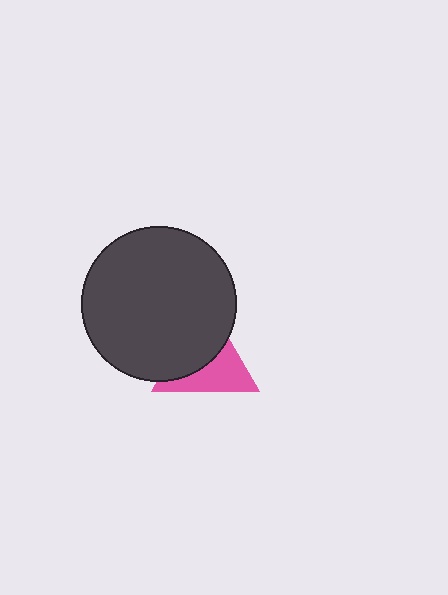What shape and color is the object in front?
The object in front is a dark gray circle.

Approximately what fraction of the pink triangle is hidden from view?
Roughly 53% of the pink triangle is hidden behind the dark gray circle.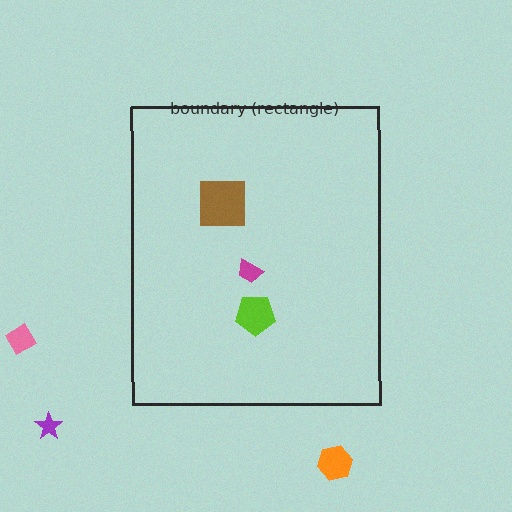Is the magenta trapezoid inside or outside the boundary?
Inside.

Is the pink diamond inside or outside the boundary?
Outside.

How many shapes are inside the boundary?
3 inside, 3 outside.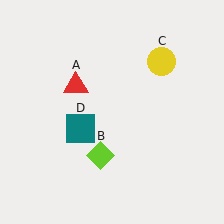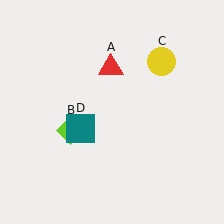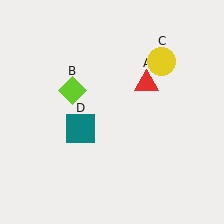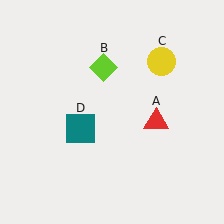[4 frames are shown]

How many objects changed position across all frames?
2 objects changed position: red triangle (object A), lime diamond (object B).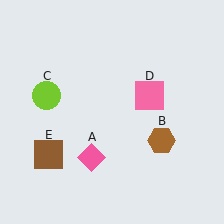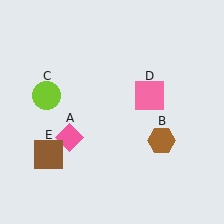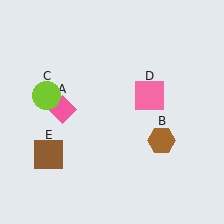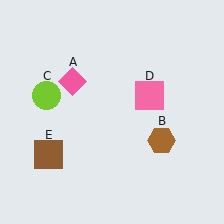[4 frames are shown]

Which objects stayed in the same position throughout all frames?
Brown hexagon (object B) and lime circle (object C) and pink square (object D) and brown square (object E) remained stationary.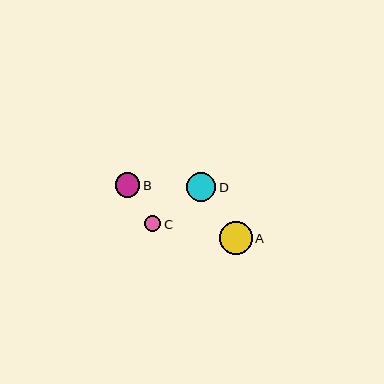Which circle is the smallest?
Circle C is the smallest with a size of approximately 16 pixels.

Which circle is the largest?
Circle A is the largest with a size of approximately 33 pixels.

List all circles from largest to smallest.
From largest to smallest: A, D, B, C.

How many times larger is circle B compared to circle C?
Circle B is approximately 1.5 times the size of circle C.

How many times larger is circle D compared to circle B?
Circle D is approximately 1.2 times the size of circle B.